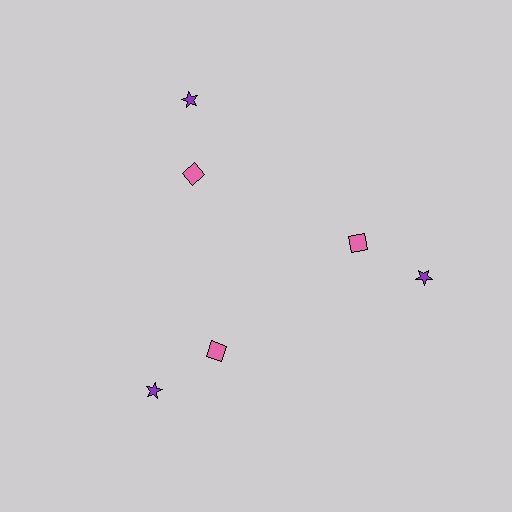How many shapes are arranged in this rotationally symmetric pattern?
There are 6 shapes, arranged in 3 groups of 2.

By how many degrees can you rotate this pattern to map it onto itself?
The pattern maps onto itself every 120 degrees of rotation.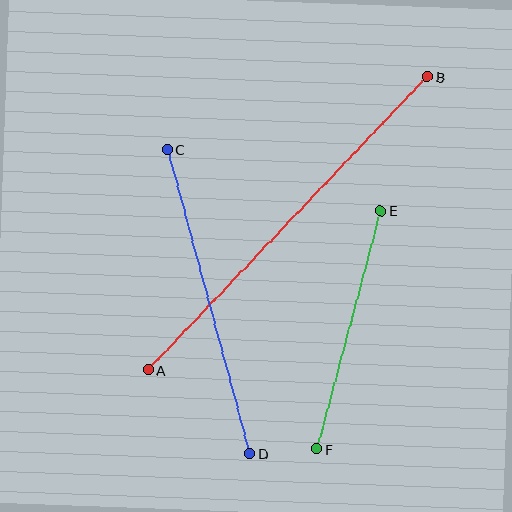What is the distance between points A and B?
The distance is approximately 405 pixels.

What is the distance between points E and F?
The distance is approximately 247 pixels.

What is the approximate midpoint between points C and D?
The midpoint is at approximately (208, 301) pixels.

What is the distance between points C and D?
The distance is approximately 315 pixels.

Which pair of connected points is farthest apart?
Points A and B are farthest apart.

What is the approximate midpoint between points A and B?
The midpoint is at approximately (288, 224) pixels.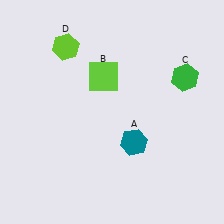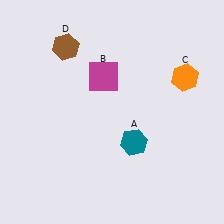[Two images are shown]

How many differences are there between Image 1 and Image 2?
There are 3 differences between the two images.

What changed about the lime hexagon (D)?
In Image 1, D is lime. In Image 2, it changed to brown.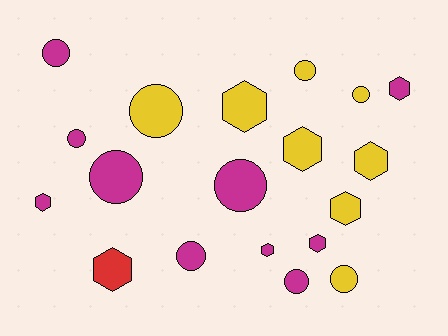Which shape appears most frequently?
Circle, with 10 objects.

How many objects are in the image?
There are 19 objects.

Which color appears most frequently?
Magenta, with 10 objects.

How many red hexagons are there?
There is 1 red hexagon.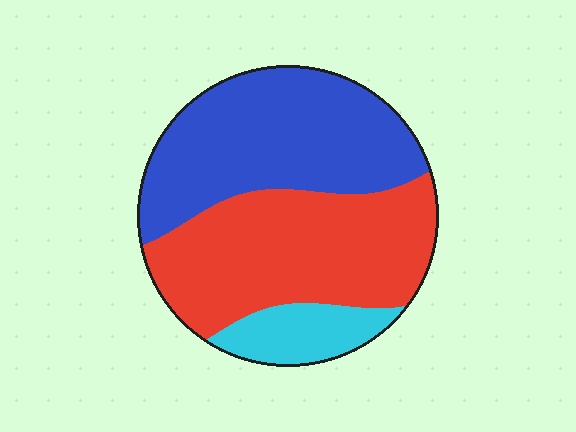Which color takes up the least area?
Cyan, at roughly 10%.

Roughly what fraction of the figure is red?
Red covers 45% of the figure.